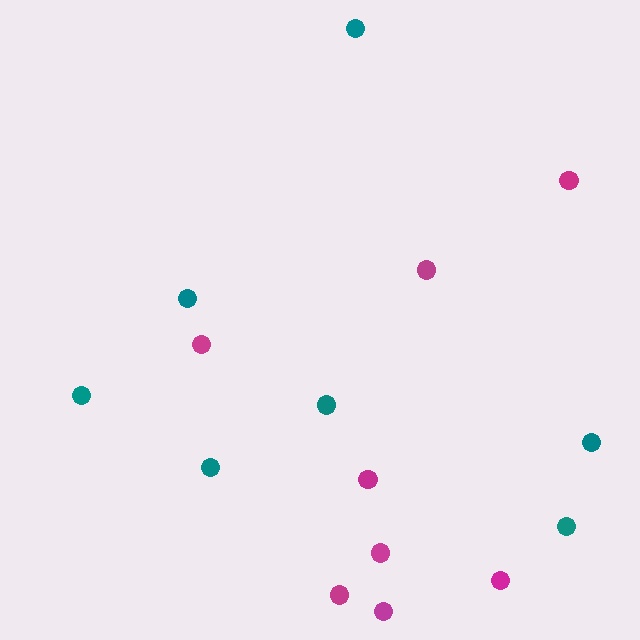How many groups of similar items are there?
There are 2 groups: one group of magenta circles (8) and one group of teal circles (7).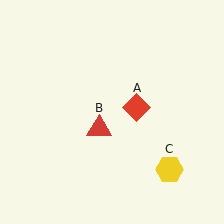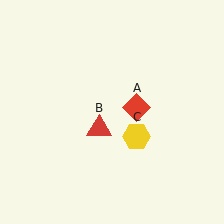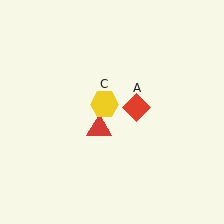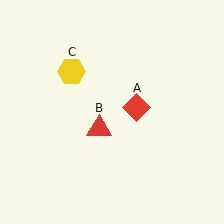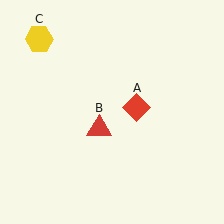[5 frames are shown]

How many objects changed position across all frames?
1 object changed position: yellow hexagon (object C).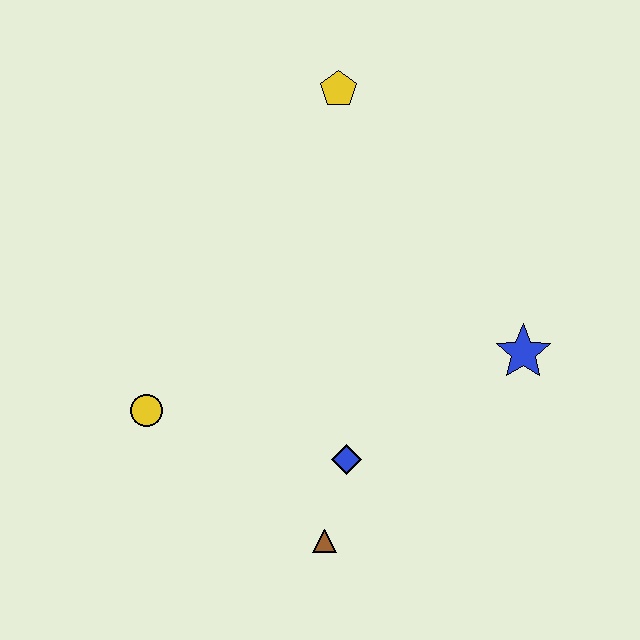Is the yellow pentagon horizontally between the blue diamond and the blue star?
No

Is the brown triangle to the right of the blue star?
No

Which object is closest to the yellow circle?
The blue diamond is closest to the yellow circle.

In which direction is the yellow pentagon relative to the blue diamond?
The yellow pentagon is above the blue diamond.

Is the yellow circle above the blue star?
No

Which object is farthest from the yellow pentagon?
The brown triangle is farthest from the yellow pentagon.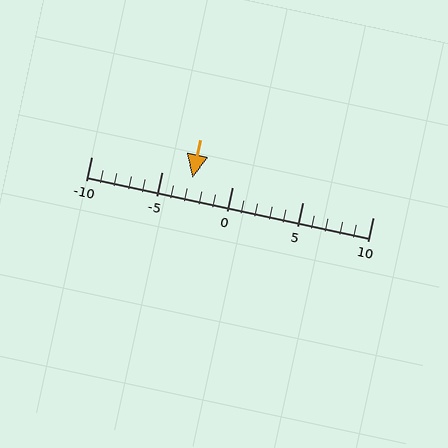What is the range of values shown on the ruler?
The ruler shows values from -10 to 10.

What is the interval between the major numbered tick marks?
The major tick marks are spaced 5 units apart.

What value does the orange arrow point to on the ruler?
The orange arrow points to approximately -3.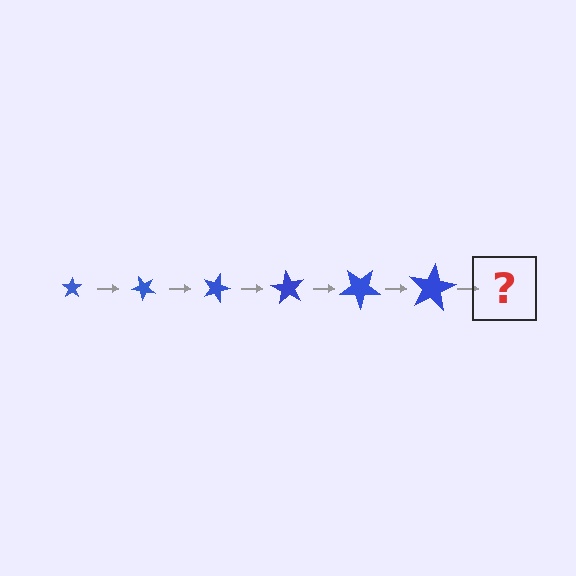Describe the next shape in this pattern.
It should be a star, larger than the previous one and rotated 270 degrees from the start.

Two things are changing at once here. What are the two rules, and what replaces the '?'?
The two rules are that the star grows larger each step and it rotates 45 degrees each step. The '?' should be a star, larger than the previous one and rotated 270 degrees from the start.